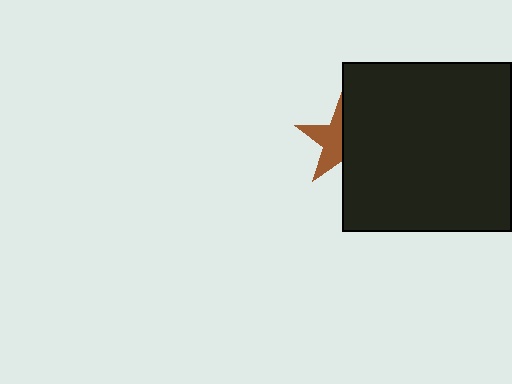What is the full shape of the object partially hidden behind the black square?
The partially hidden object is a brown star.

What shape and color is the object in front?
The object in front is a black square.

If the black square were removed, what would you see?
You would see the complete brown star.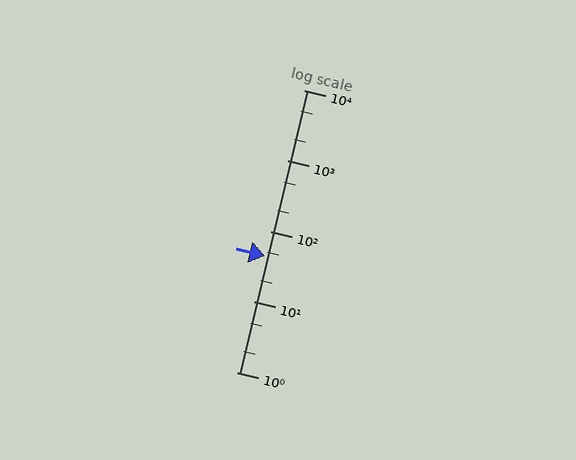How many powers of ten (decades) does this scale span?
The scale spans 4 decades, from 1 to 10000.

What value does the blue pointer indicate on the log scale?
The pointer indicates approximately 45.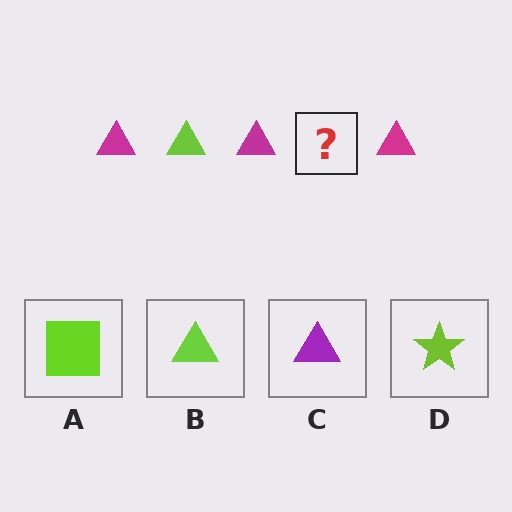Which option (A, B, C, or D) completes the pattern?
B.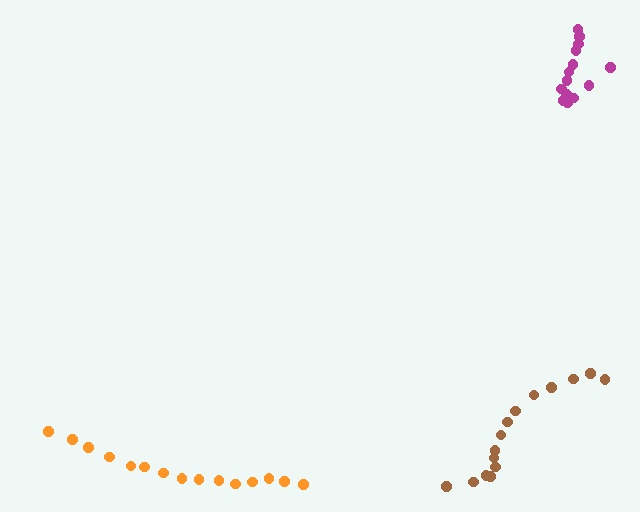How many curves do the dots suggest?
There are 3 distinct paths.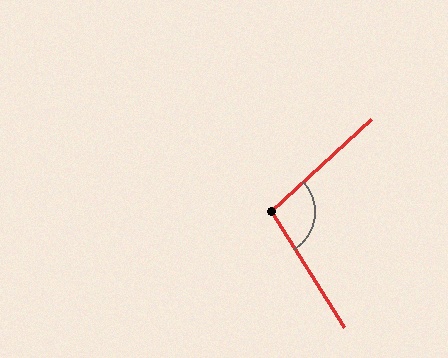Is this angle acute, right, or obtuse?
It is obtuse.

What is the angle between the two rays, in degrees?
Approximately 100 degrees.